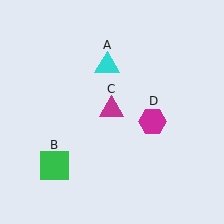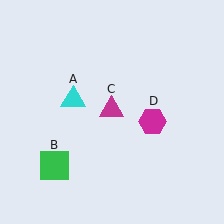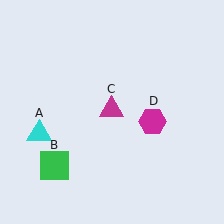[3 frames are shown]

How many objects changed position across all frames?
1 object changed position: cyan triangle (object A).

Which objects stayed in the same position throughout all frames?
Green square (object B) and magenta triangle (object C) and magenta hexagon (object D) remained stationary.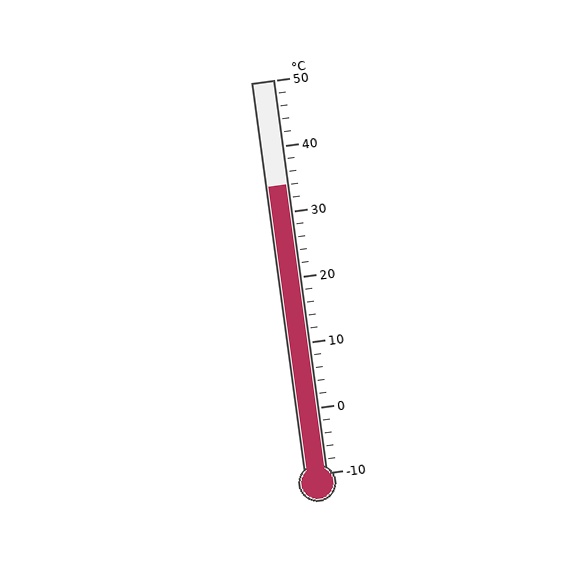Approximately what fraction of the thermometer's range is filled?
The thermometer is filled to approximately 75% of its range.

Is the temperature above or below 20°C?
The temperature is above 20°C.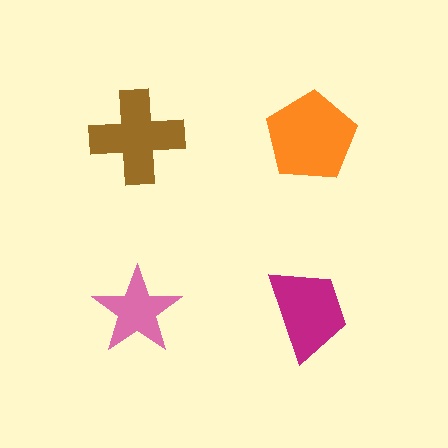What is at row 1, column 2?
An orange pentagon.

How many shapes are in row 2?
2 shapes.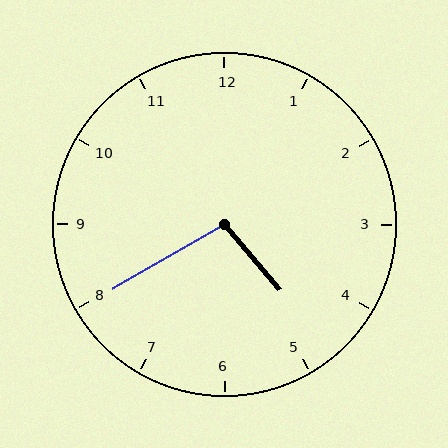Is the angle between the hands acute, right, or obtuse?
It is obtuse.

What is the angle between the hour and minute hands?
Approximately 100 degrees.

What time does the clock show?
4:40.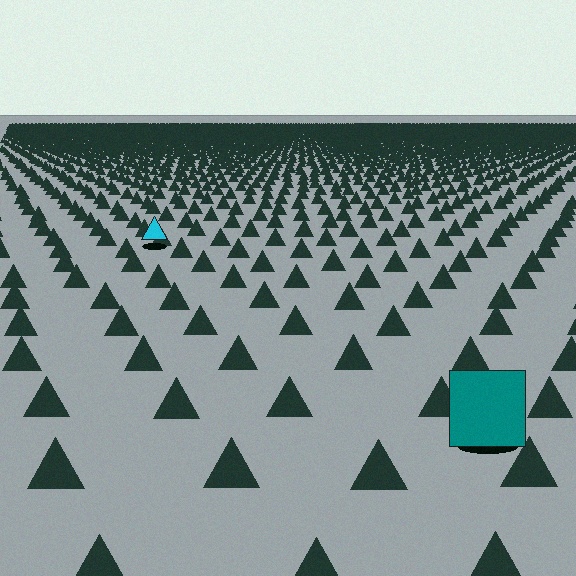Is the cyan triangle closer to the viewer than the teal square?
No. The teal square is closer — you can tell from the texture gradient: the ground texture is coarser near it.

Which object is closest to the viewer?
The teal square is closest. The texture marks near it are larger and more spread out.